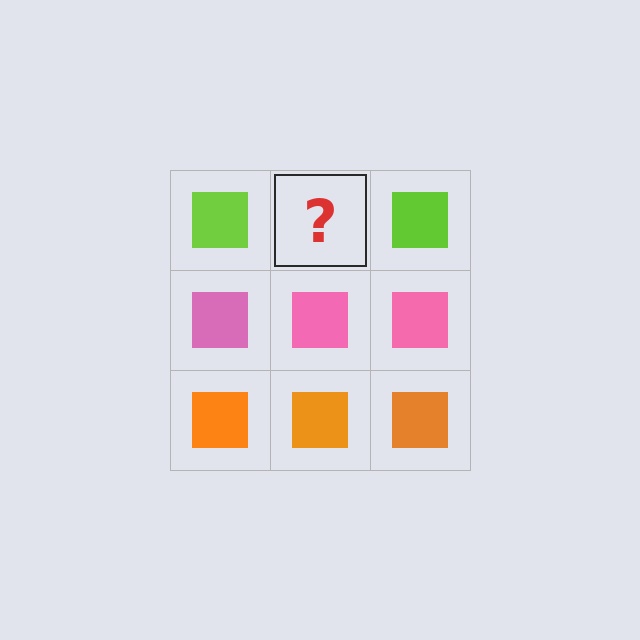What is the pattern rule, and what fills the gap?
The rule is that each row has a consistent color. The gap should be filled with a lime square.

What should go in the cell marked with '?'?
The missing cell should contain a lime square.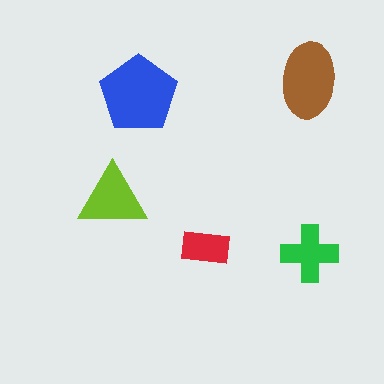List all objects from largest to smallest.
The blue pentagon, the brown ellipse, the lime triangle, the green cross, the red rectangle.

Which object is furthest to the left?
The lime triangle is leftmost.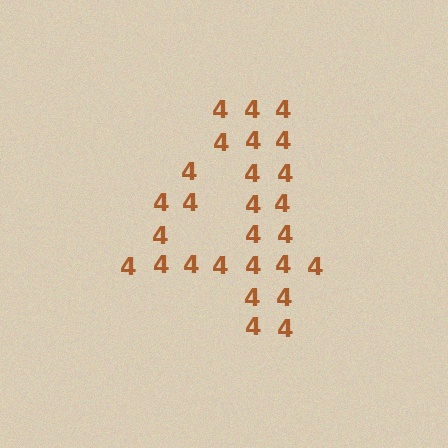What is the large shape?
The large shape is the digit 4.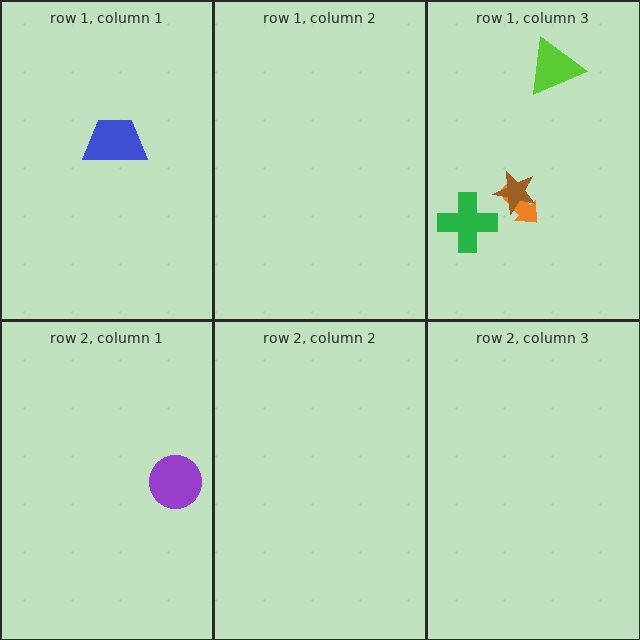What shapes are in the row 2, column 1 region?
The purple circle.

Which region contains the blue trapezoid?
The row 1, column 1 region.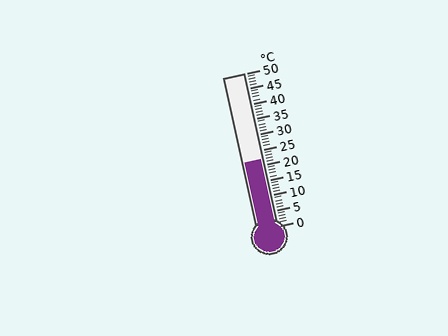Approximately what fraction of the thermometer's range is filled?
The thermometer is filled to approximately 45% of its range.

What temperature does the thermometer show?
The thermometer shows approximately 22°C.